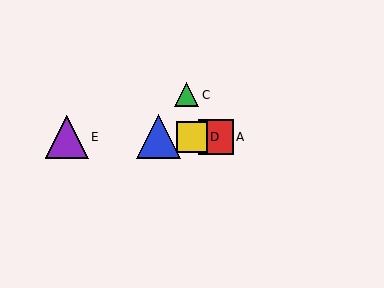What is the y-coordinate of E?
Object E is at y≈137.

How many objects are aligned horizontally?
4 objects (A, B, D, E) are aligned horizontally.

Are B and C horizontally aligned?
No, B is at y≈137 and C is at y≈95.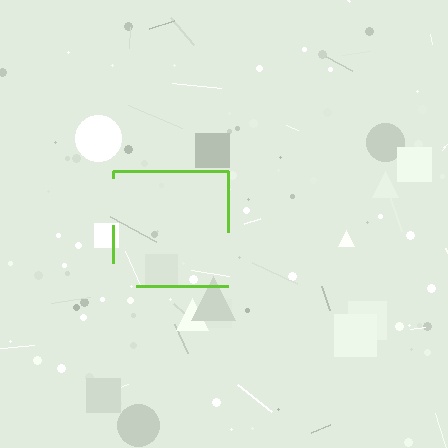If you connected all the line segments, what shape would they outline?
They would outline a square.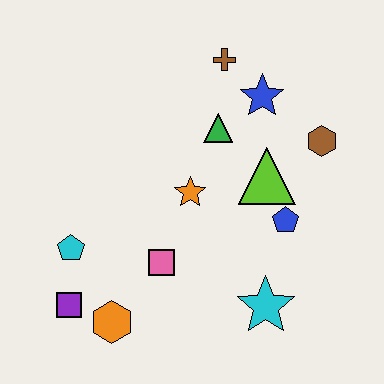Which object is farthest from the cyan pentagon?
The brown hexagon is farthest from the cyan pentagon.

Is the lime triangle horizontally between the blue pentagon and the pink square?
Yes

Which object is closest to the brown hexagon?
The lime triangle is closest to the brown hexagon.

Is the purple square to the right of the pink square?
No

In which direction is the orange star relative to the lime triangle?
The orange star is to the left of the lime triangle.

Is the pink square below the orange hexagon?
No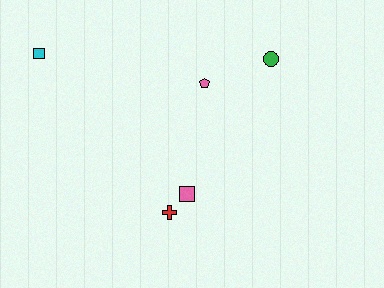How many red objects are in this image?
There is 1 red object.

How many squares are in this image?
There are 2 squares.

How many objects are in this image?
There are 5 objects.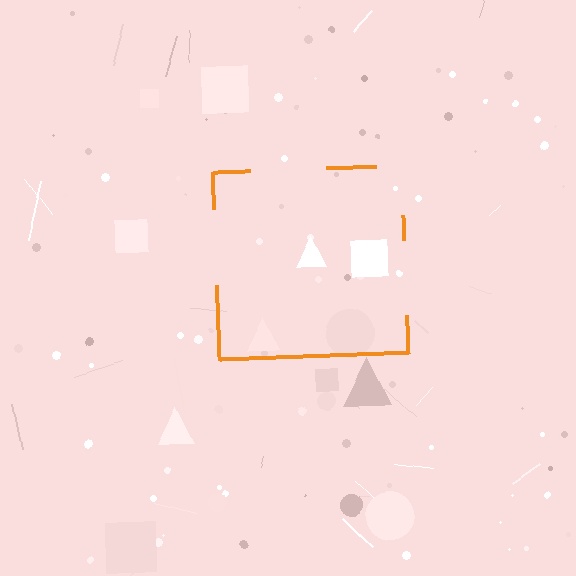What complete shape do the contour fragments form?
The contour fragments form a square.